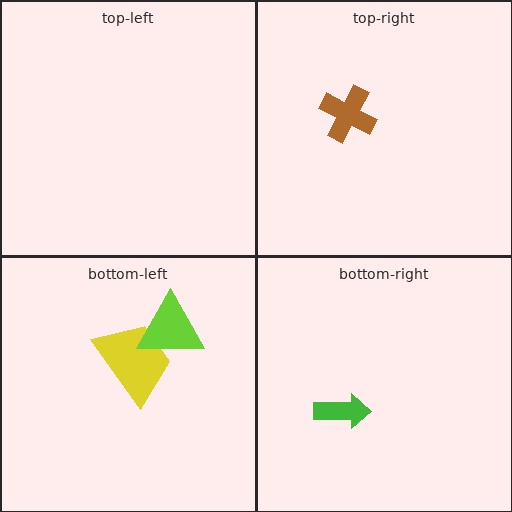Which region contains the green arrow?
The bottom-right region.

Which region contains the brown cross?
The top-right region.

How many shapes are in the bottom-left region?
2.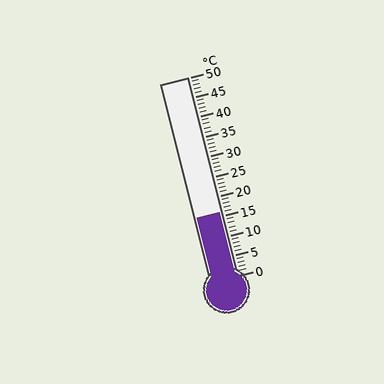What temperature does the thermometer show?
The thermometer shows approximately 16°C.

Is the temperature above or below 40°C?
The temperature is below 40°C.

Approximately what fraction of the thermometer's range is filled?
The thermometer is filled to approximately 30% of its range.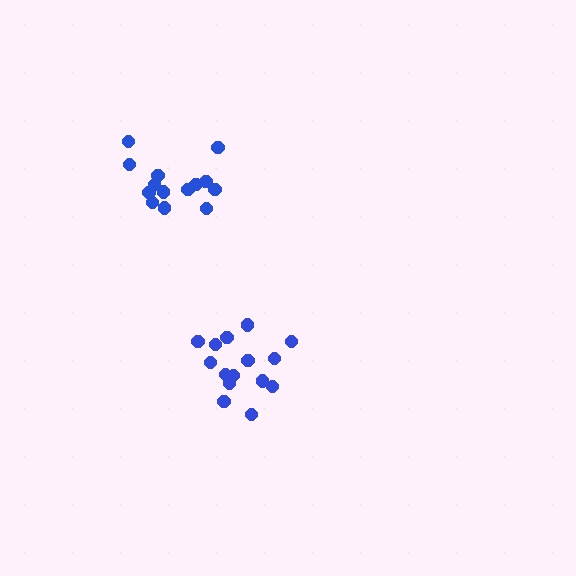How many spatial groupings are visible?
There are 2 spatial groupings.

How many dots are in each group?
Group 1: 14 dots, Group 2: 15 dots (29 total).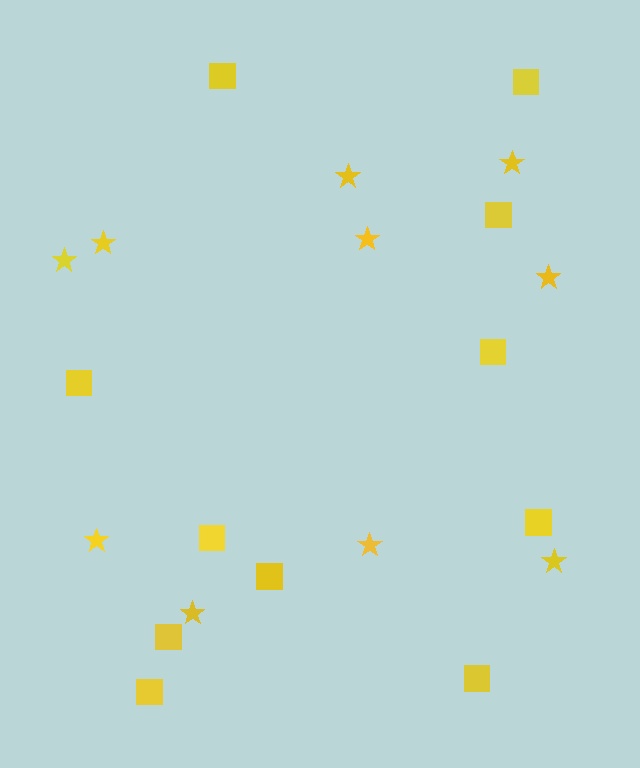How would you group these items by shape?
There are 2 groups: one group of squares (11) and one group of stars (10).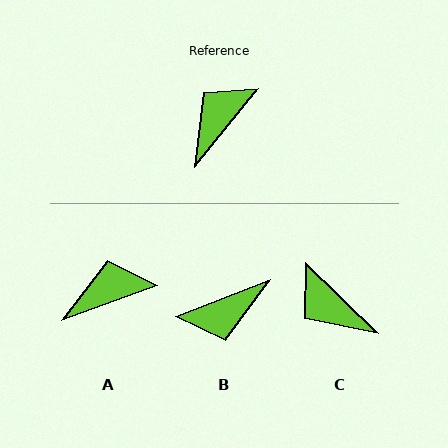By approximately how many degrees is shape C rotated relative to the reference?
Approximately 85 degrees counter-clockwise.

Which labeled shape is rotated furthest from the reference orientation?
B, about 150 degrees away.